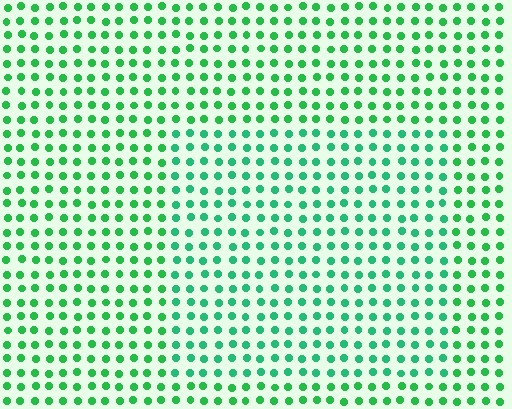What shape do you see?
I see a rectangle.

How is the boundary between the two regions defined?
The boundary is defined purely by a slight shift in hue (about 20 degrees). Spacing, size, and orientation are identical on both sides.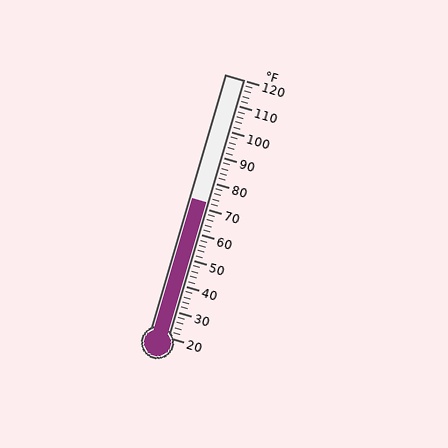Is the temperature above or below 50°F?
The temperature is above 50°F.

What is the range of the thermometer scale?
The thermometer scale ranges from 20°F to 120°F.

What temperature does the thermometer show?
The thermometer shows approximately 72°F.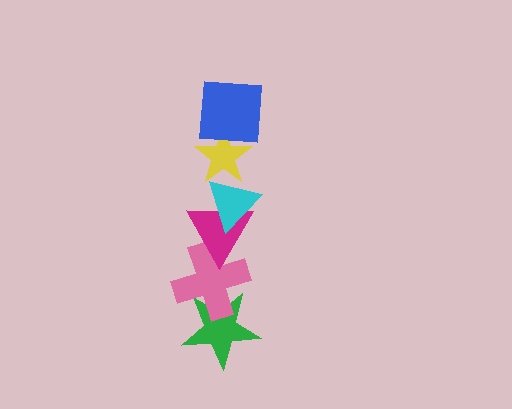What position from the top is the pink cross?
The pink cross is 5th from the top.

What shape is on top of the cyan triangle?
The yellow star is on top of the cyan triangle.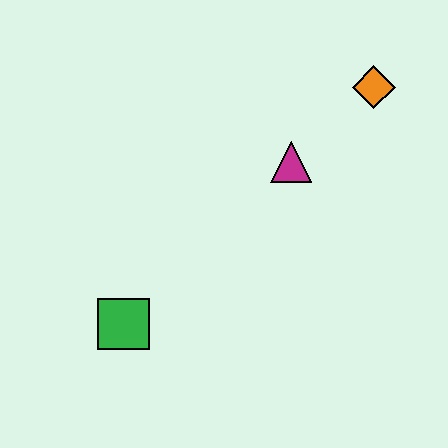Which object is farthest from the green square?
The orange diamond is farthest from the green square.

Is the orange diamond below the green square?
No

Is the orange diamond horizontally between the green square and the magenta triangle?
No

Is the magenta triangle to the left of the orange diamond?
Yes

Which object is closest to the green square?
The magenta triangle is closest to the green square.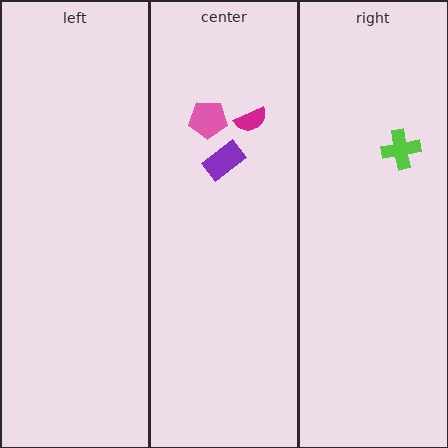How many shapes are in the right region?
1.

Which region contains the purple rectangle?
The center region.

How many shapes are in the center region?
3.